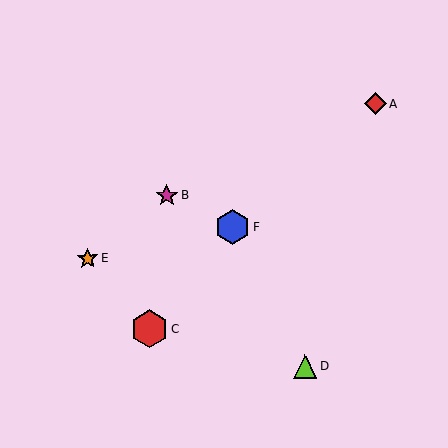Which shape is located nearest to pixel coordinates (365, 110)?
The red diamond (labeled A) at (375, 104) is nearest to that location.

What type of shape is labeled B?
Shape B is a magenta star.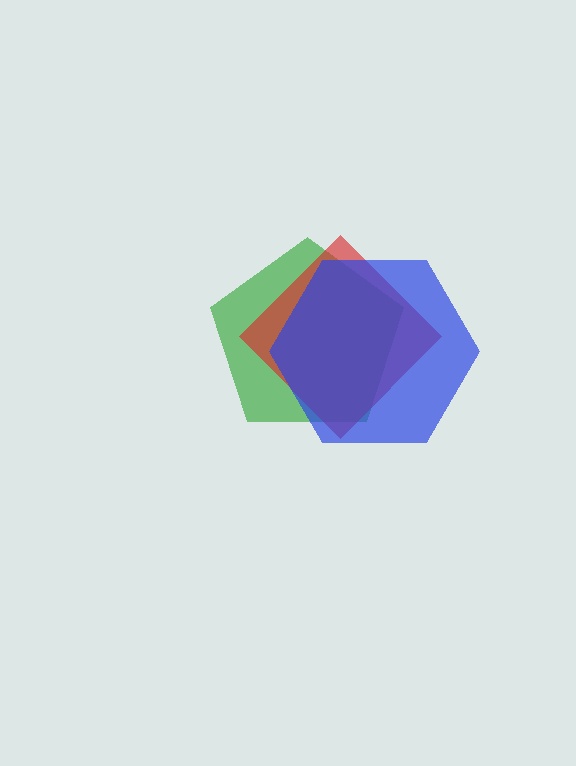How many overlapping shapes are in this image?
There are 3 overlapping shapes in the image.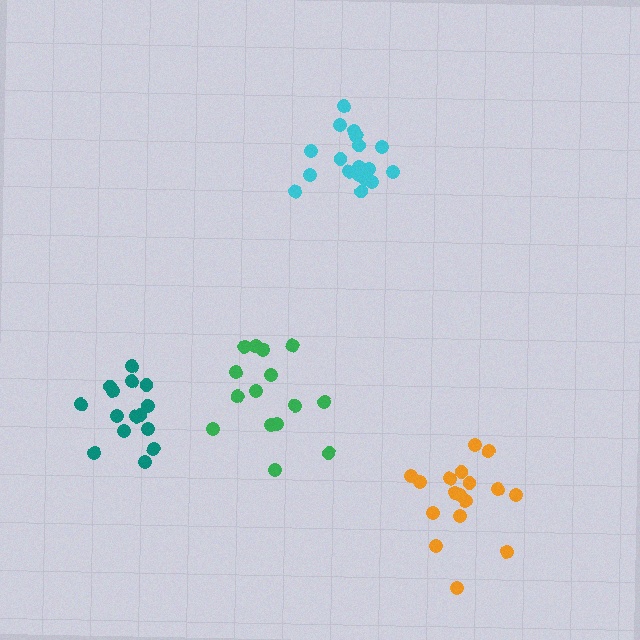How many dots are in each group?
Group 1: 18 dots, Group 2: 15 dots, Group 3: 17 dots, Group 4: 16 dots (66 total).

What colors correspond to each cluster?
The clusters are colored: cyan, green, orange, teal.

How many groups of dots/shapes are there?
There are 4 groups.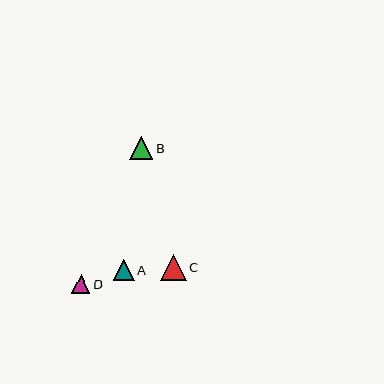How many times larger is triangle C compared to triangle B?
Triangle C is approximately 1.1 times the size of triangle B.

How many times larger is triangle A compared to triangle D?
Triangle A is approximately 1.1 times the size of triangle D.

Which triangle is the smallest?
Triangle D is the smallest with a size of approximately 19 pixels.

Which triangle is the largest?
Triangle C is the largest with a size of approximately 26 pixels.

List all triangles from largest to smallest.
From largest to smallest: C, B, A, D.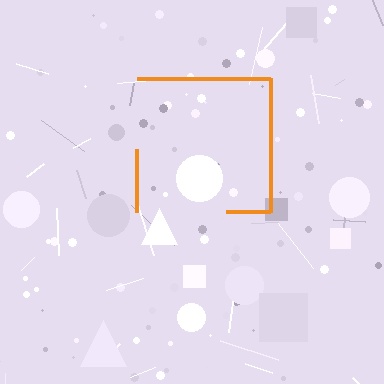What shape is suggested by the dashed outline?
The dashed outline suggests a square.